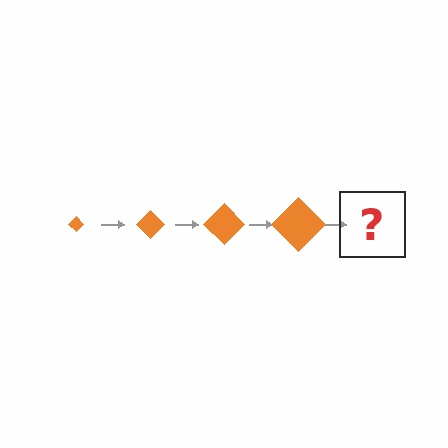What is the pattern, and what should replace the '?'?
The pattern is that the diamond gets progressively larger each step. The '?' should be an orange diamond, larger than the previous one.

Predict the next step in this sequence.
The next step is an orange diamond, larger than the previous one.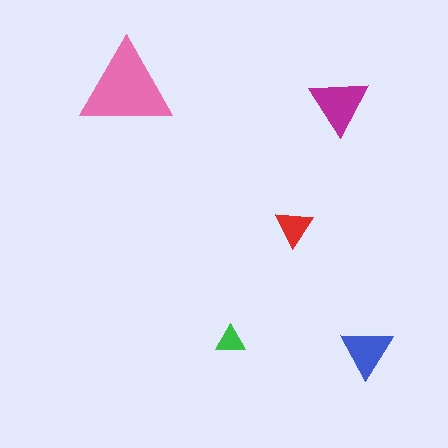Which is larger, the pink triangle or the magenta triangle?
The pink one.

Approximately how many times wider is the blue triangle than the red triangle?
About 1.5 times wider.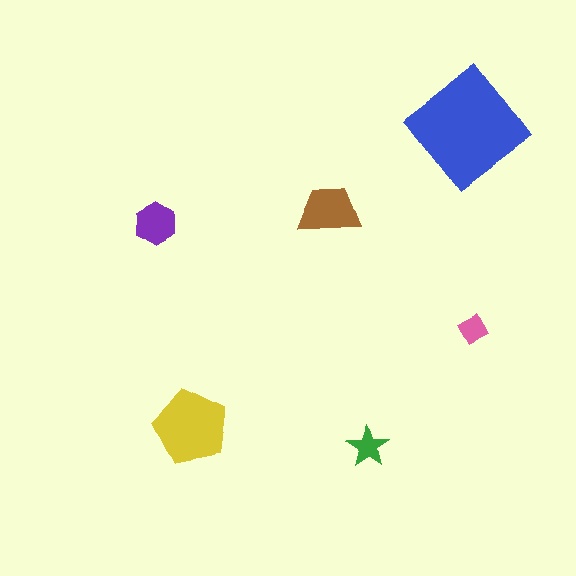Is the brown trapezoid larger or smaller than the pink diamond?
Larger.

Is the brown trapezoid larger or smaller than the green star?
Larger.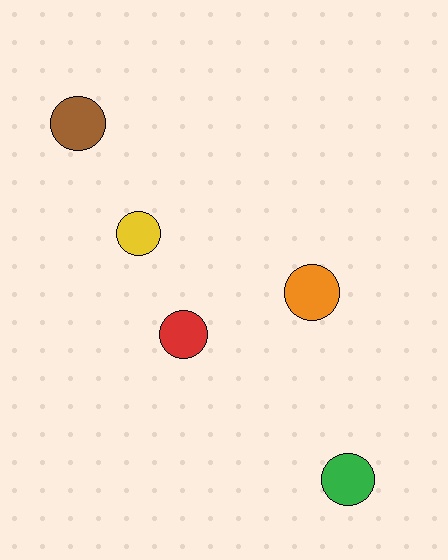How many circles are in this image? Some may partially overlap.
There are 5 circles.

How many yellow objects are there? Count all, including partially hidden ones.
There is 1 yellow object.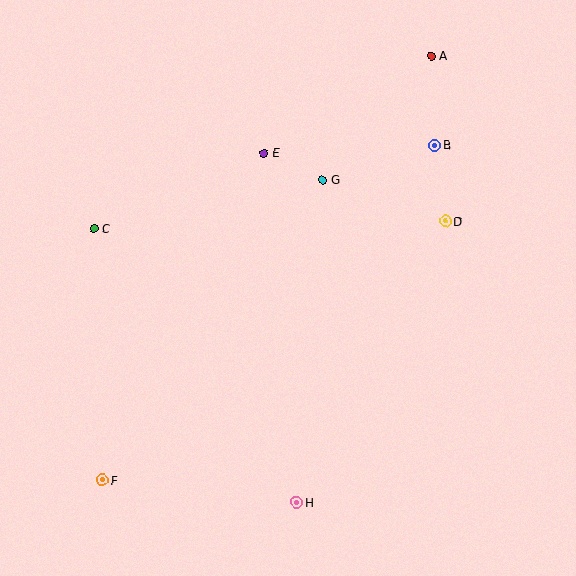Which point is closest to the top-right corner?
Point A is closest to the top-right corner.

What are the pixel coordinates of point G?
Point G is at (323, 180).